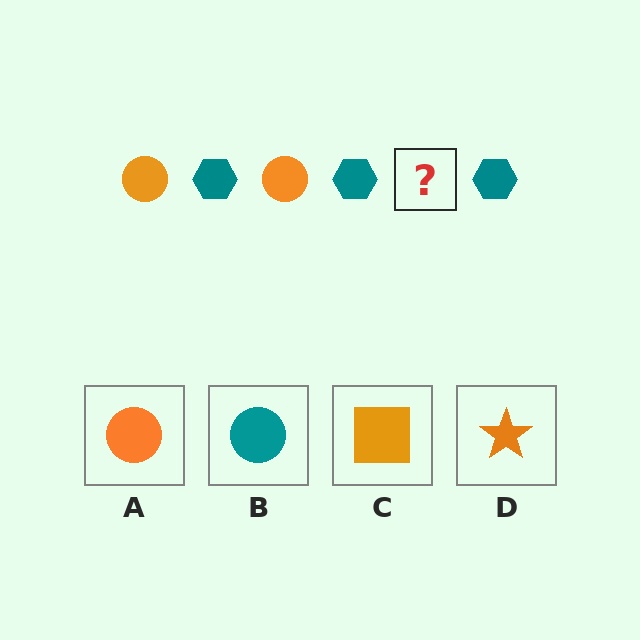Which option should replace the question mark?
Option A.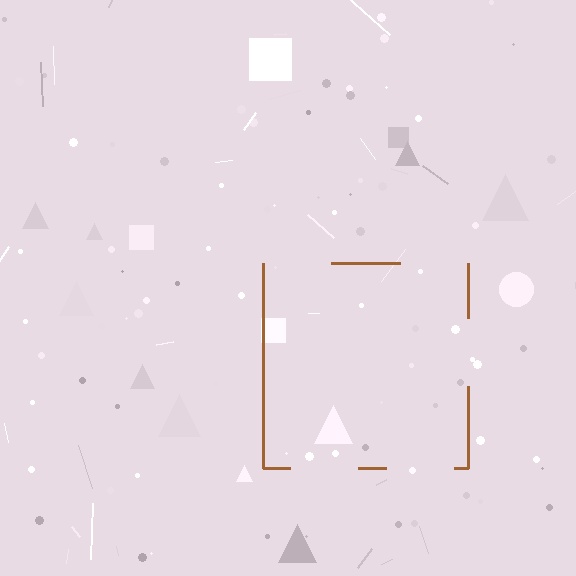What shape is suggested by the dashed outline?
The dashed outline suggests a square.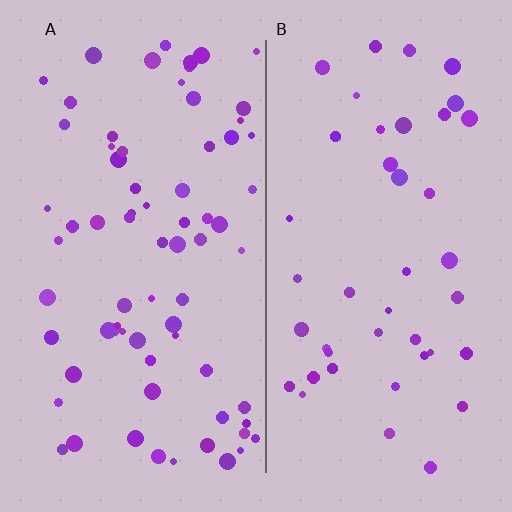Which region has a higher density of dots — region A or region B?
A (the left).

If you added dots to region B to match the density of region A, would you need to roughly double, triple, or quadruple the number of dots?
Approximately double.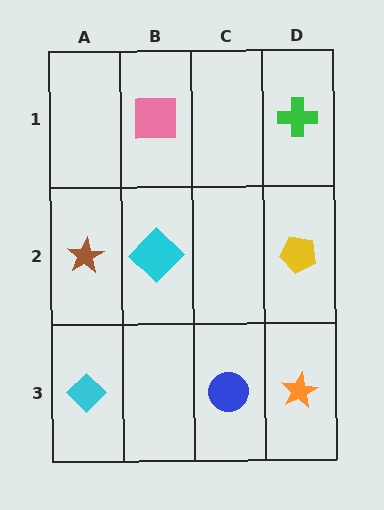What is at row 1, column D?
A green cross.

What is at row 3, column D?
An orange star.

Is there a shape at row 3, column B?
No, that cell is empty.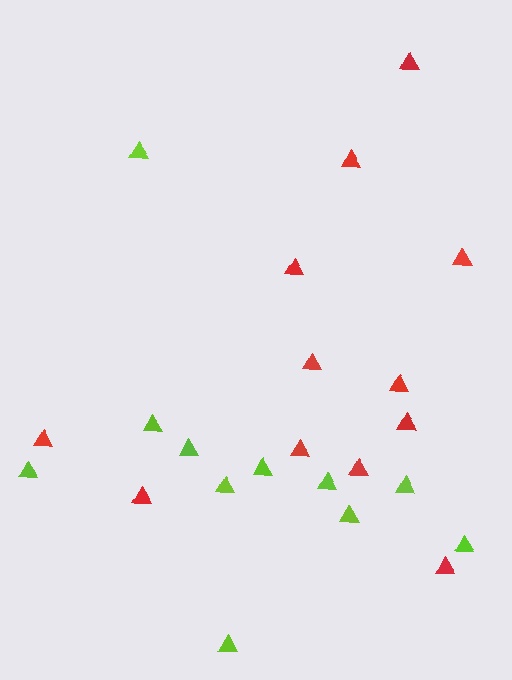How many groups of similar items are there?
There are 2 groups: one group of red triangles (12) and one group of lime triangles (11).